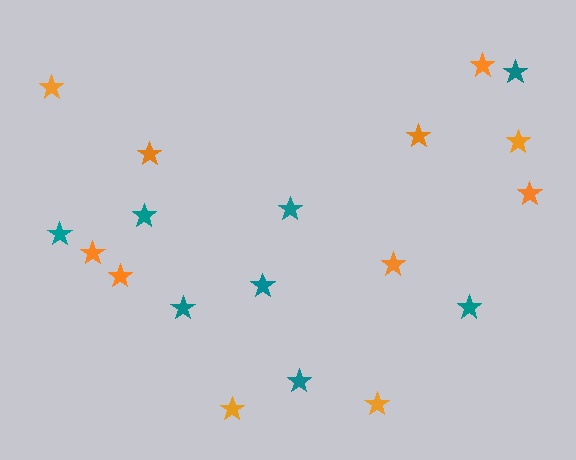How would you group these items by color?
There are 2 groups: one group of orange stars (11) and one group of teal stars (8).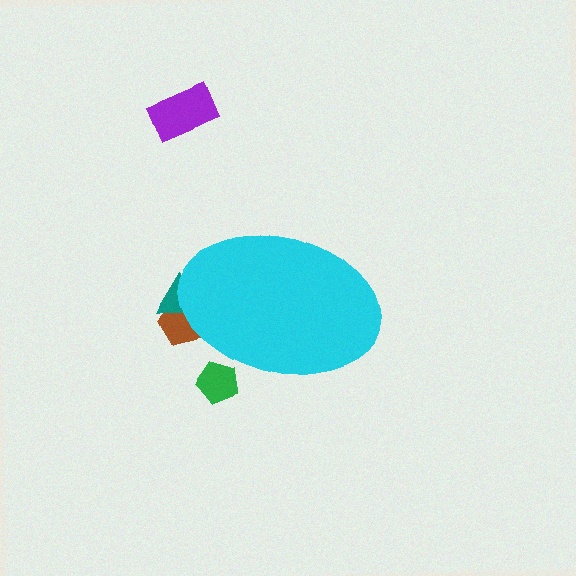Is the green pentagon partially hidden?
Yes, the green pentagon is partially hidden behind the cyan ellipse.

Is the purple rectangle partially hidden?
No, the purple rectangle is fully visible.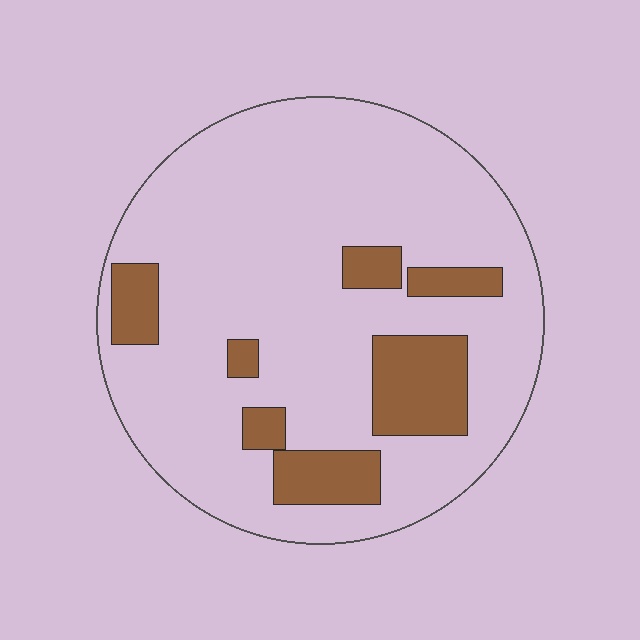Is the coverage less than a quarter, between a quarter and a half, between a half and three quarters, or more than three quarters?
Less than a quarter.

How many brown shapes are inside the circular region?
7.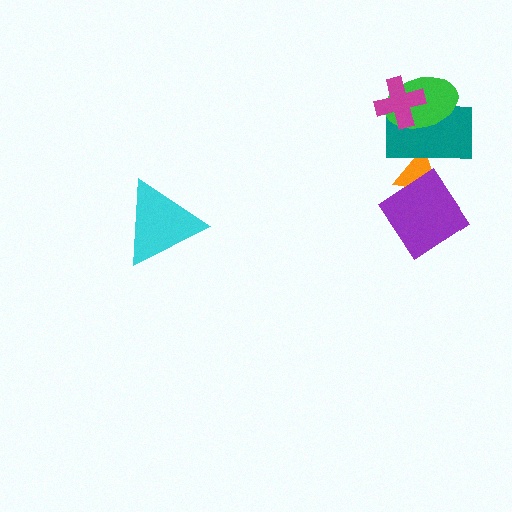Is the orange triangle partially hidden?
Yes, it is partially covered by another shape.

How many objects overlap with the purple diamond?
1 object overlaps with the purple diamond.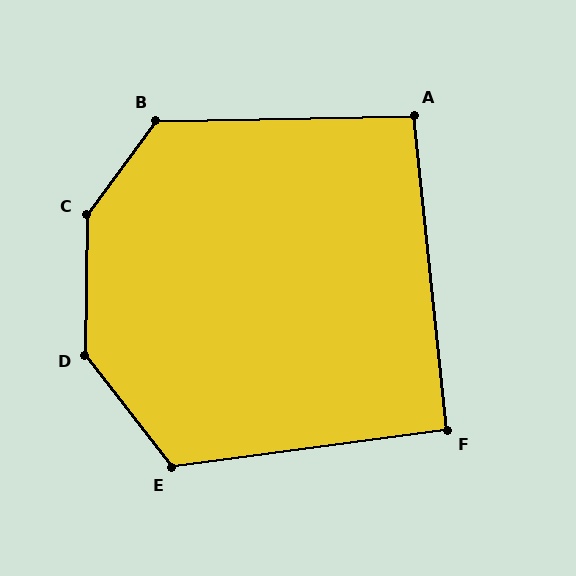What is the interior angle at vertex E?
Approximately 120 degrees (obtuse).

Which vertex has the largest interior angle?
C, at approximately 145 degrees.